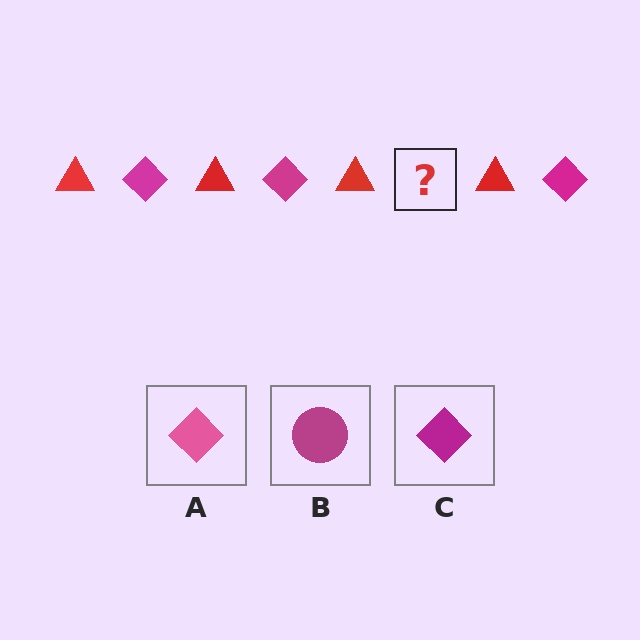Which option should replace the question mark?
Option C.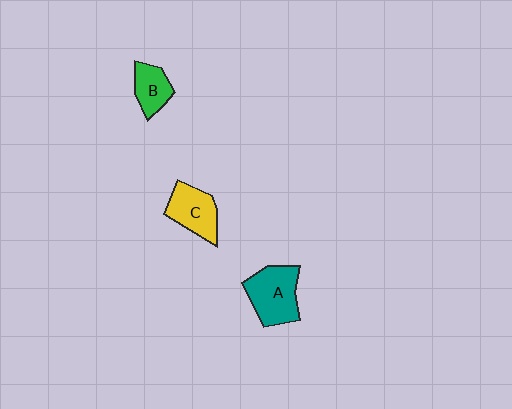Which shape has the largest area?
Shape A (teal).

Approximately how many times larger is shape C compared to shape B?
Approximately 1.4 times.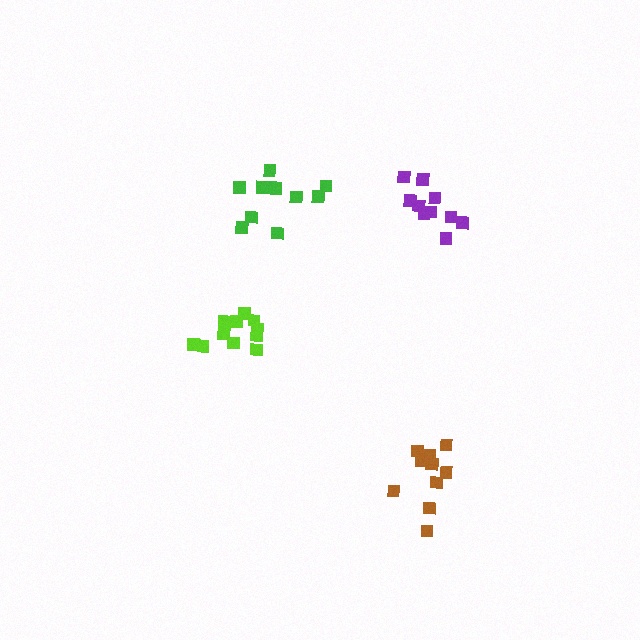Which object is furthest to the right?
The brown cluster is rightmost.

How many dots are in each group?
Group 1: 10 dots, Group 2: 12 dots, Group 3: 10 dots, Group 4: 11 dots (43 total).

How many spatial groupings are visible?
There are 4 spatial groupings.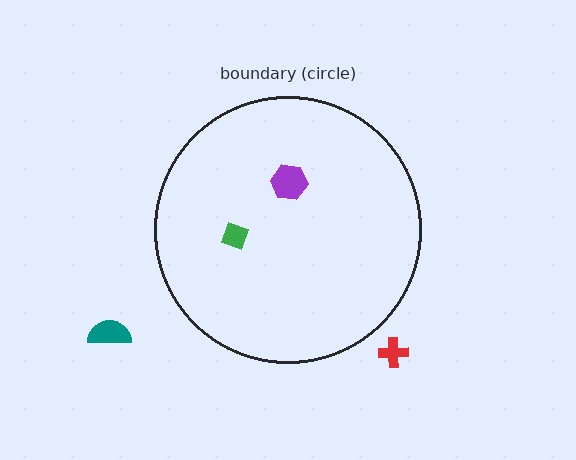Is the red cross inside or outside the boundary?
Outside.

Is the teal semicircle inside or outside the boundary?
Outside.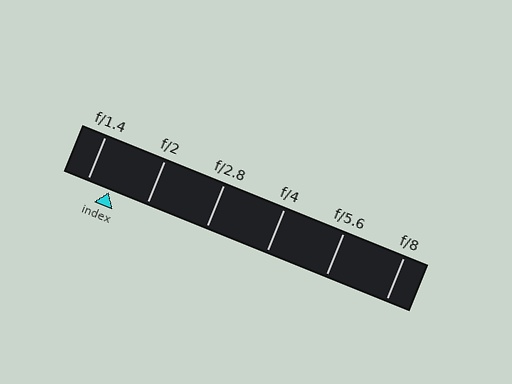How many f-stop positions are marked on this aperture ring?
There are 6 f-stop positions marked.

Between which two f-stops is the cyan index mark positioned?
The index mark is between f/1.4 and f/2.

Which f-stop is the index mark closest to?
The index mark is closest to f/1.4.